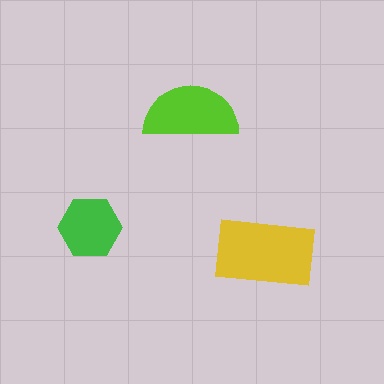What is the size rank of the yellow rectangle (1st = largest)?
1st.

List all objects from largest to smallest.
The yellow rectangle, the lime semicircle, the green hexagon.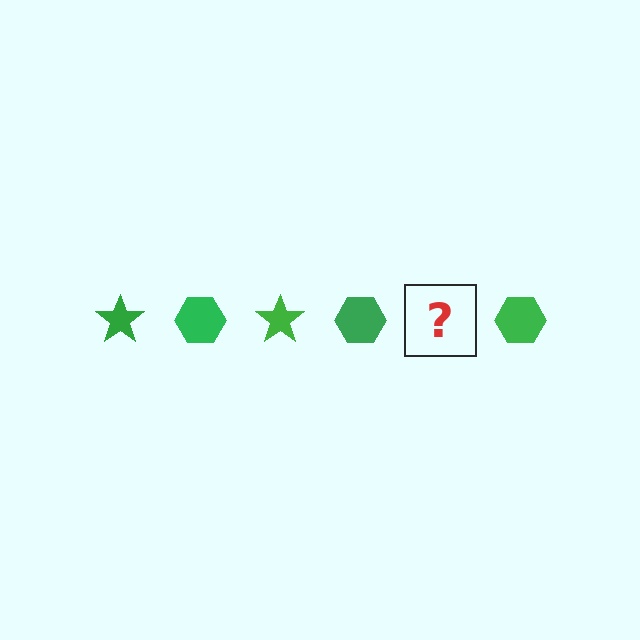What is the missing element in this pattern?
The missing element is a green star.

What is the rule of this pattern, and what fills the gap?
The rule is that the pattern cycles through star, hexagon shapes in green. The gap should be filled with a green star.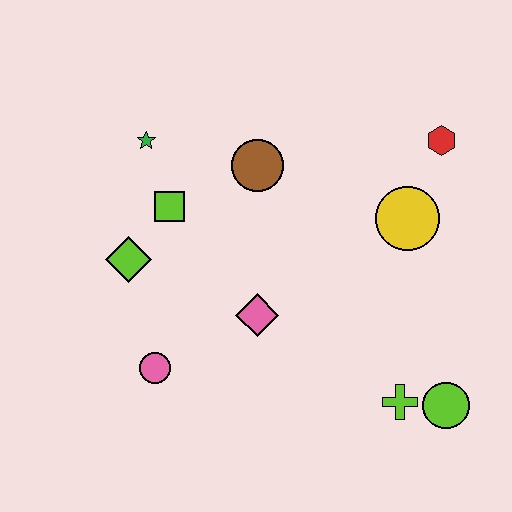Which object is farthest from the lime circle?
The green star is farthest from the lime circle.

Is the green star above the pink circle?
Yes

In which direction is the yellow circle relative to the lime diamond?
The yellow circle is to the right of the lime diamond.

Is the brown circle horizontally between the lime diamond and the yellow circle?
Yes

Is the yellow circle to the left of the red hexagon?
Yes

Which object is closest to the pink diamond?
The pink circle is closest to the pink diamond.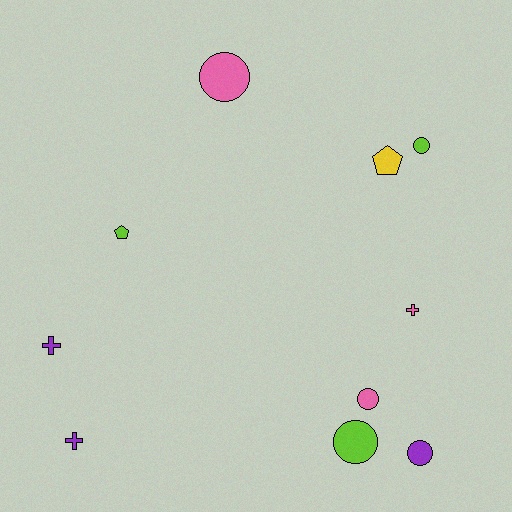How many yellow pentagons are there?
There is 1 yellow pentagon.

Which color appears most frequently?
Purple, with 3 objects.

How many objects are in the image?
There are 10 objects.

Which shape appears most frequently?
Circle, with 5 objects.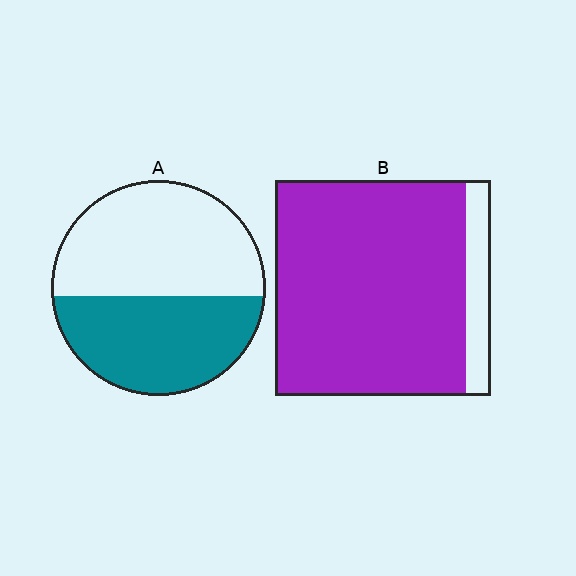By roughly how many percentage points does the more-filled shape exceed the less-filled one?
By roughly 45 percentage points (B over A).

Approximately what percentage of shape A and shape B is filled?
A is approximately 45% and B is approximately 90%.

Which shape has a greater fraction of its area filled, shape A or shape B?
Shape B.